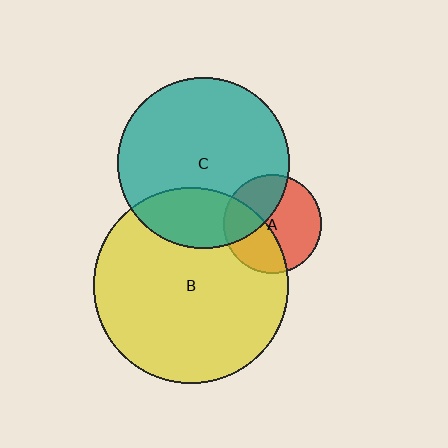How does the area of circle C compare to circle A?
Approximately 3.0 times.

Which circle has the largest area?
Circle B (yellow).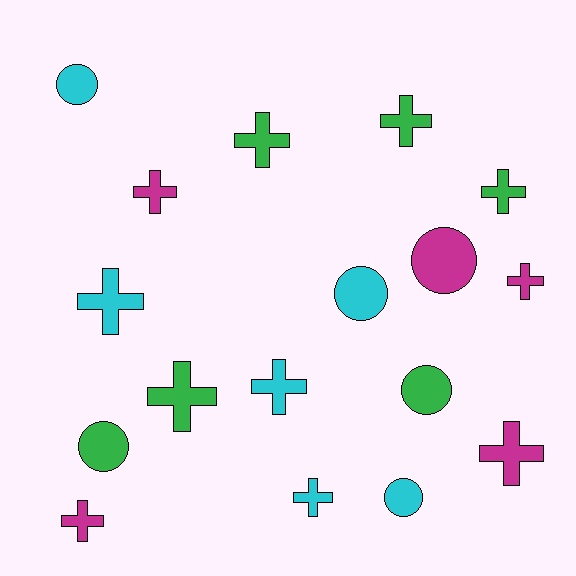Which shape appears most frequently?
Cross, with 11 objects.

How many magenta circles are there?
There is 1 magenta circle.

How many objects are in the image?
There are 17 objects.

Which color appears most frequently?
Green, with 6 objects.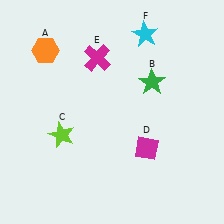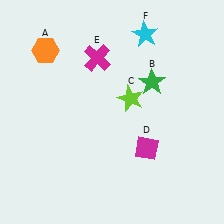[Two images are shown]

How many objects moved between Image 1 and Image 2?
1 object moved between the two images.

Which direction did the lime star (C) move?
The lime star (C) moved right.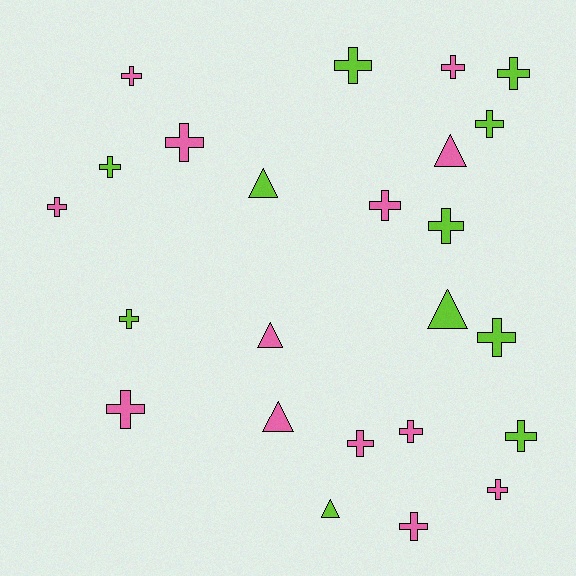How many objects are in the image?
There are 24 objects.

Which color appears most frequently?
Pink, with 13 objects.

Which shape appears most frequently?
Cross, with 18 objects.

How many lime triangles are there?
There are 3 lime triangles.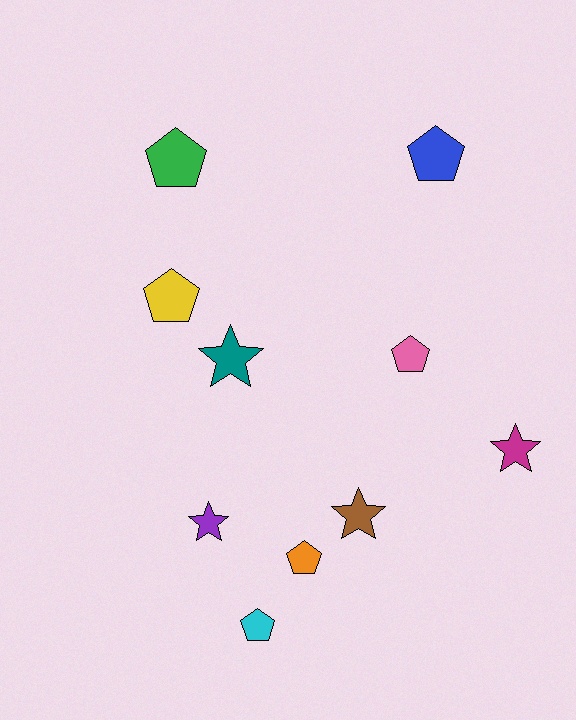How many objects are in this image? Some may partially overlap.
There are 10 objects.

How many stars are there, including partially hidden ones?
There are 4 stars.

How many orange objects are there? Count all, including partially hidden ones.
There is 1 orange object.